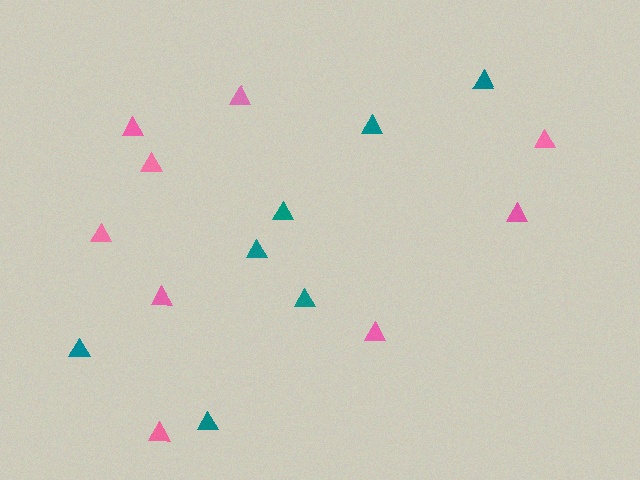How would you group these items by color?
There are 2 groups: one group of pink triangles (9) and one group of teal triangles (7).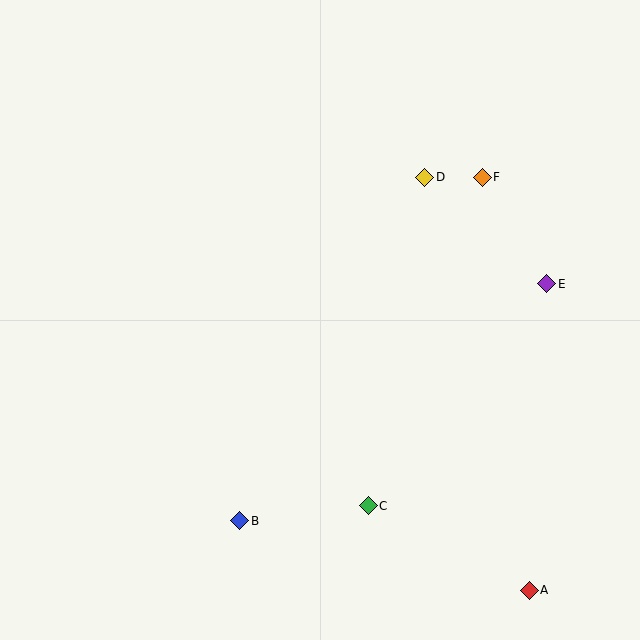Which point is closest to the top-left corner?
Point D is closest to the top-left corner.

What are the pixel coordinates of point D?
Point D is at (425, 177).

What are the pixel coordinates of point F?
Point F is at (482, 177).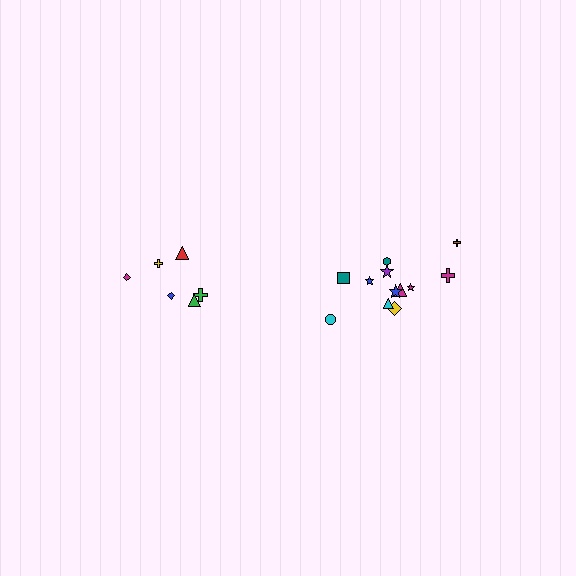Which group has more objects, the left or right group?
The right group.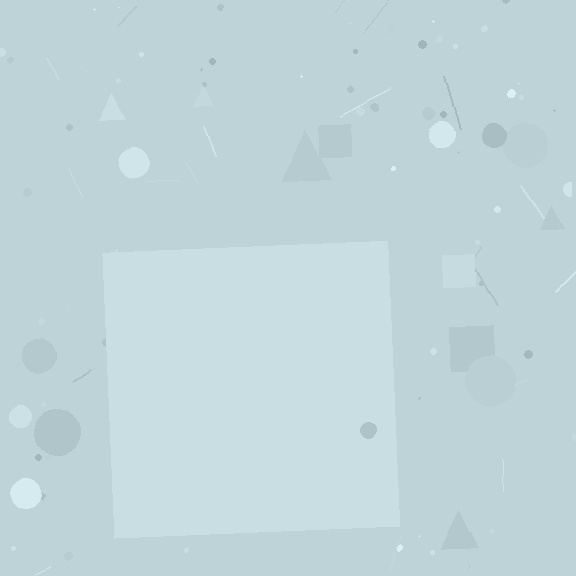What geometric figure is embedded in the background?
A square is embedded in the background.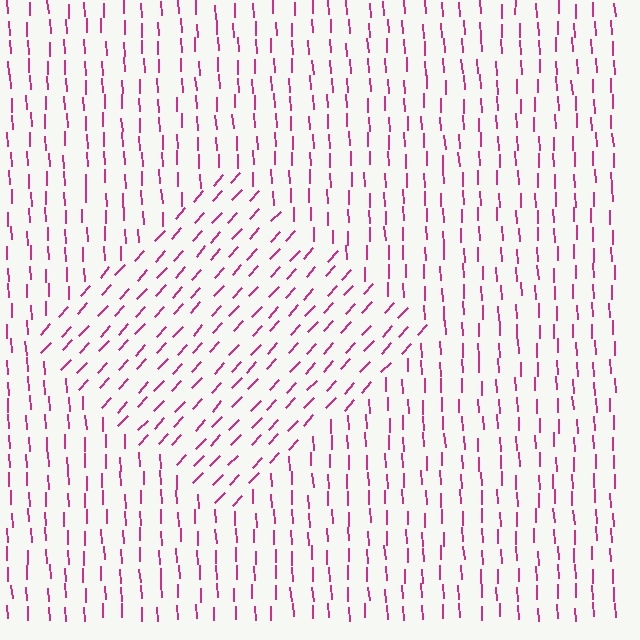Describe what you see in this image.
The image is filled with small magenta line segments. A diamond region in the image has lines oriented differently from the surrounding lines, creating a visible texture boundary.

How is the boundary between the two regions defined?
The boundary is defined purely by a change in line orientation (approximately 45 degrees difference). All lines are the same color and thickness.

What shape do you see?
I see a diamond.